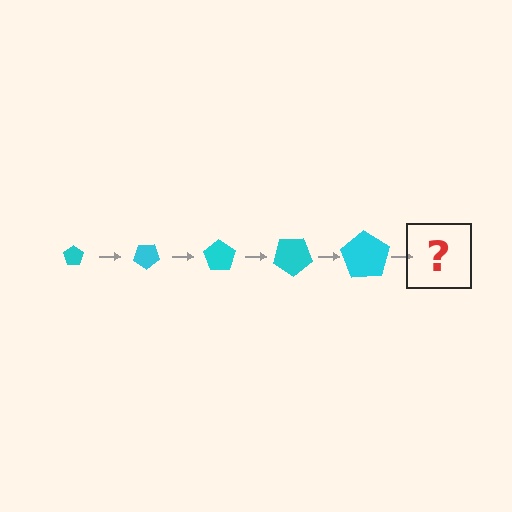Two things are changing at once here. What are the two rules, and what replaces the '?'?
The two rules are that the pentagon grows larger each step and it rotates 35 degrees each step. The '?' should be a pentagon, larger than the previous one and rotated 175 degrees from the start.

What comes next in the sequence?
The next element should be a pentagon, larger than the previous one and rotated 175 degrees from the start.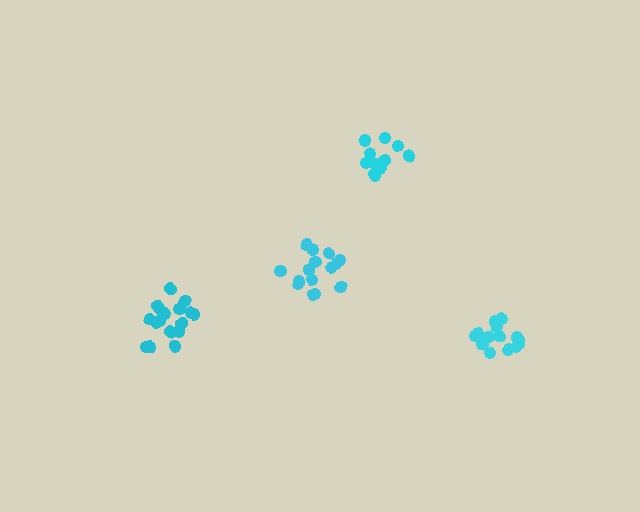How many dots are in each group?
Group 1: 14 dots, Group 2: 15 dots, Group 3: 18 dots, Group 4: 13 dots (60 total).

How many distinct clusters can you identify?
There are 4 distinct clusters.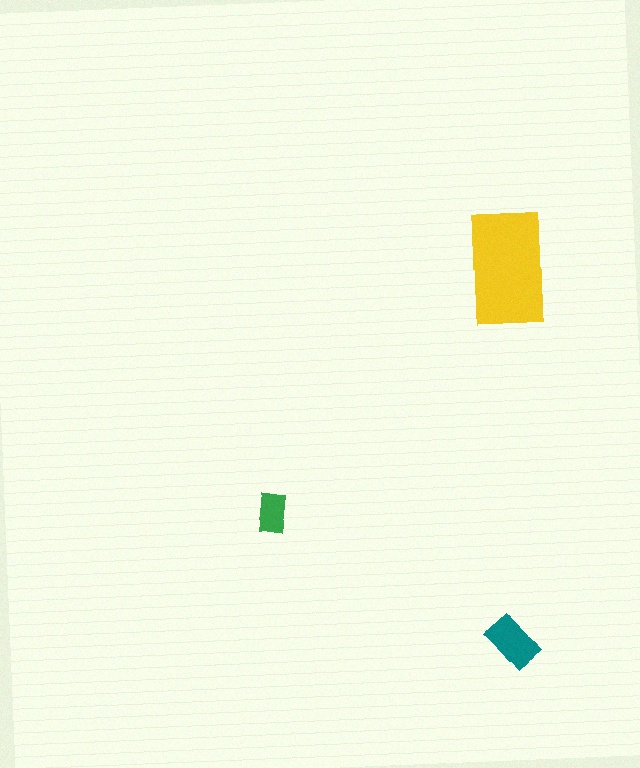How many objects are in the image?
There are 3 objects in the image.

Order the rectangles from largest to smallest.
the yellow one, the teal one, the green one.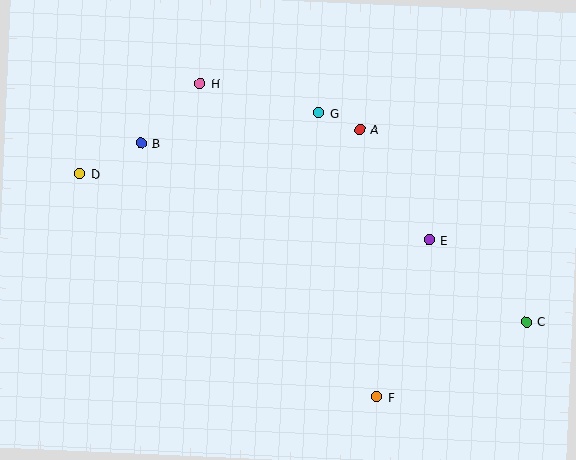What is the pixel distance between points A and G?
The distance between A and G is 44 pixels.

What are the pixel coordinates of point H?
Point H is at (200, 83).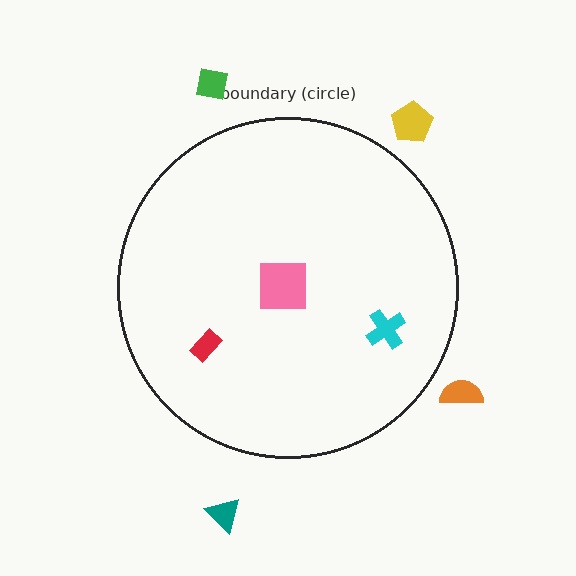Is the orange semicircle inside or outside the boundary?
Outside.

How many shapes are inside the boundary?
3 inside, 4 outside.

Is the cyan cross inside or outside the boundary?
Inside.